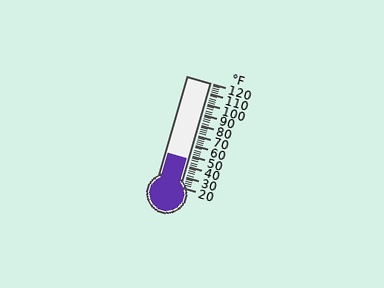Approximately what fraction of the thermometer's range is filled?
The thermometer is filled to approximately 25% of its range.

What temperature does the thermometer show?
The thermometer shows approximately 46°F.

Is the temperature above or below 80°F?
The temperature is below 80°F.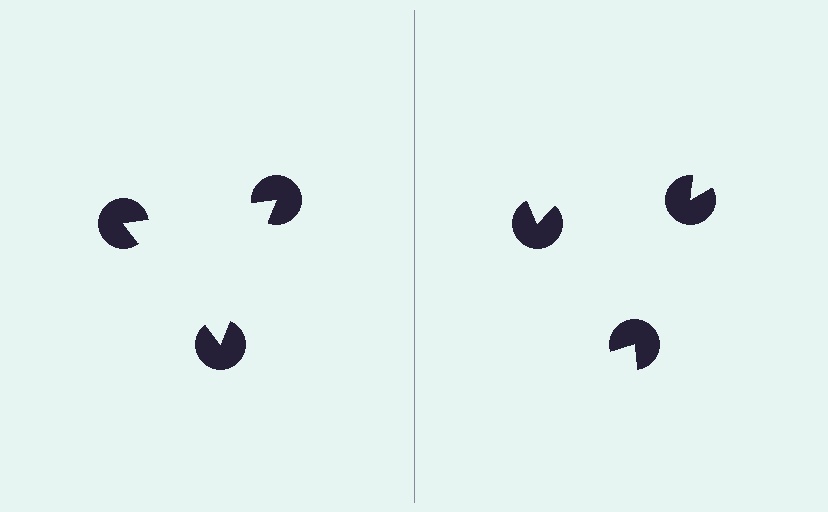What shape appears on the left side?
An illusory triangle.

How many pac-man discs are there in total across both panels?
6 — 3 on each side.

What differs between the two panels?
The pac-man discs are positioned identically on both sides; only the wedge orientations differ. On the left they align to a triangle; on the right they are misaligned.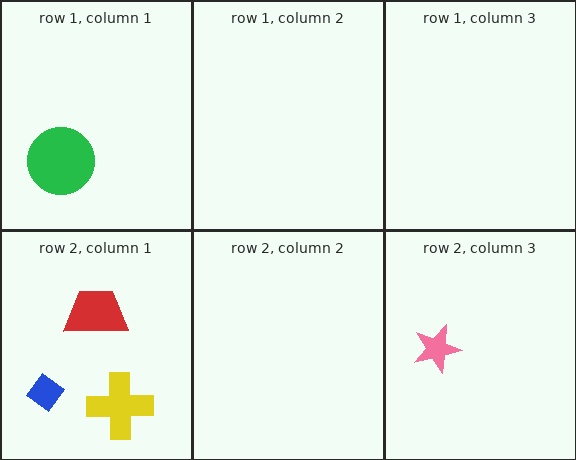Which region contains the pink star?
The row 2, column 3 region.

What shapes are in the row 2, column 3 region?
The pink star.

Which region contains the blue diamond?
The row 2, column 1 region.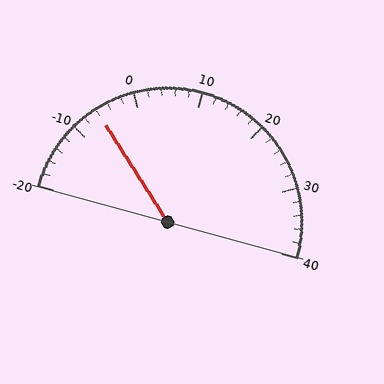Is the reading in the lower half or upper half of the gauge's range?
The reading is in the lower half of the range (-20 to 40).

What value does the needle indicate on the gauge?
The needle indicates approximately -6.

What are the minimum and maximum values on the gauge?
The gauge ranges from -20 to 40.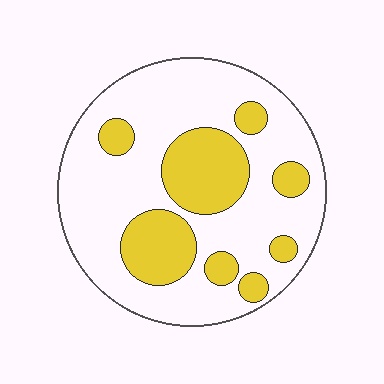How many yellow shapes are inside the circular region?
8.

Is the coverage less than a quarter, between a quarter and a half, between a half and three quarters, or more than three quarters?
Between a quarter and a half.